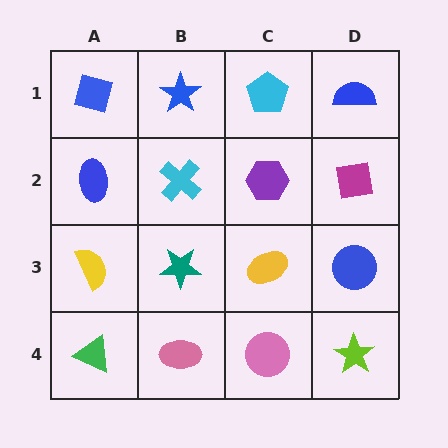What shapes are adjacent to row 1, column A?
A blue ellipse (row 2, column A), a blue star (row 1, column B).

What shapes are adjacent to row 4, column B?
A teal star (row 3, column B), a green triangle (row 4, column A), a pink circle (row 4, column C).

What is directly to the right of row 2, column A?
A cyan cross.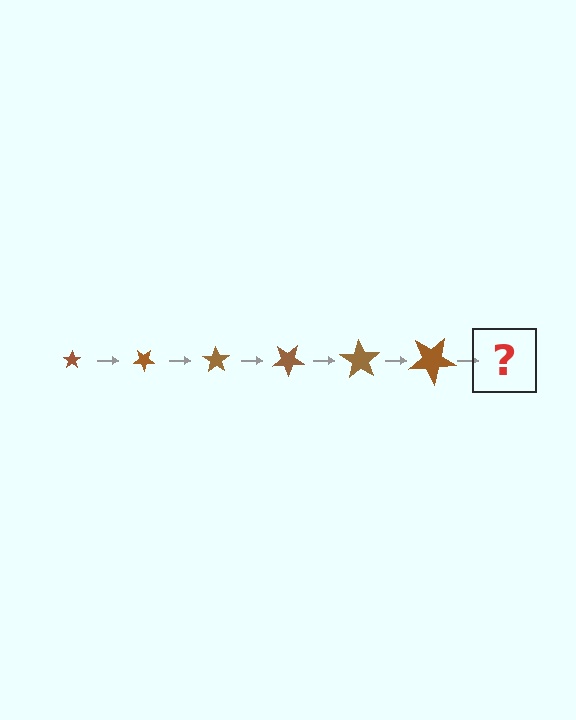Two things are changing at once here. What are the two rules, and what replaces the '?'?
The two rules are that the star grows larger each step and it rotates 35 degrees each step. The '?' should be a star, larger than the previous one and rotated 210 degrees from the start.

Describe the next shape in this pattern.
It should be a star, larger than the previous one and rotated 210 degrees from the start.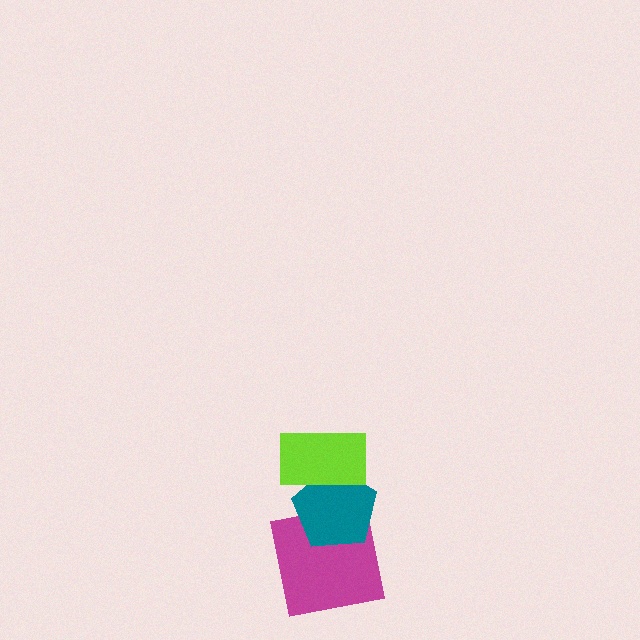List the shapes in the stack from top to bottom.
From top to bottom: the lime rectangle, the teal pentagon, the magenta square.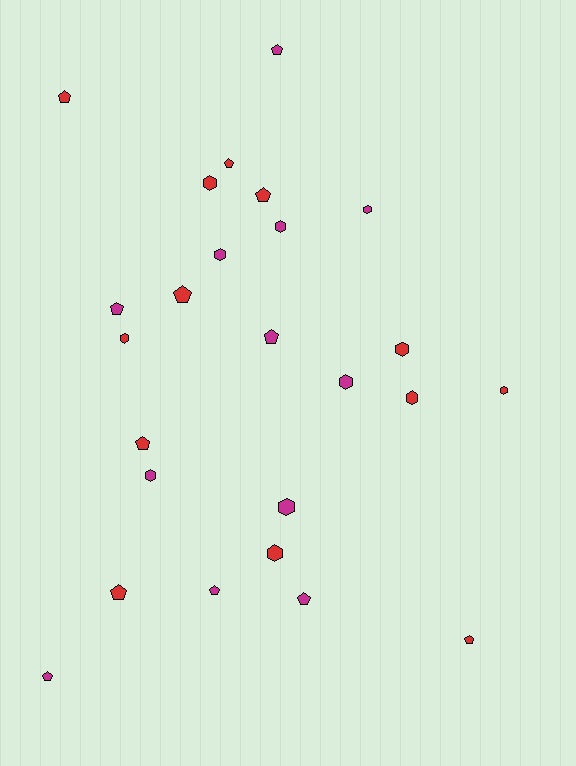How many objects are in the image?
There are 25 objects.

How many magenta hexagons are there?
There are 6 magenta hexagons.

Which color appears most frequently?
Red, with 13 objects.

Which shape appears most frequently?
Pentagon, with 13 objects.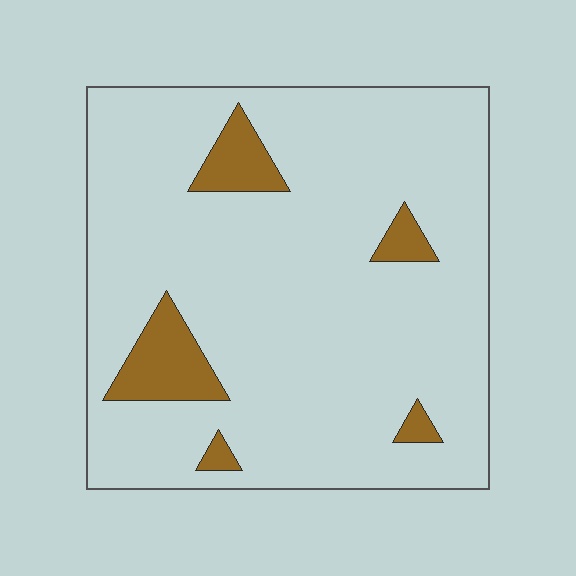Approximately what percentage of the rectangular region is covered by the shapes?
Approximately 10%.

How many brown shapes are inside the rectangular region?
5.